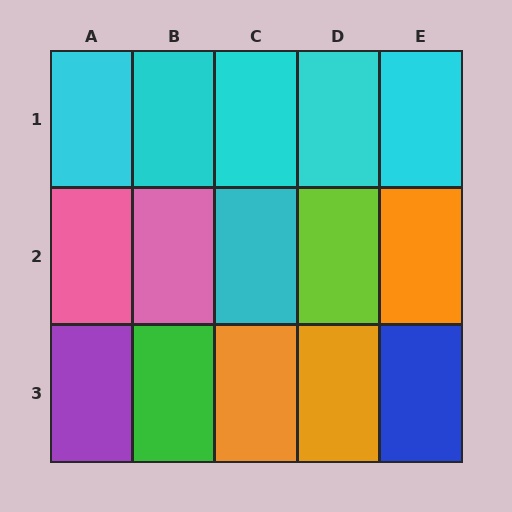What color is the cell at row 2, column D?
Lime.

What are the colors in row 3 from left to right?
Purple, green, orange, orange, blue.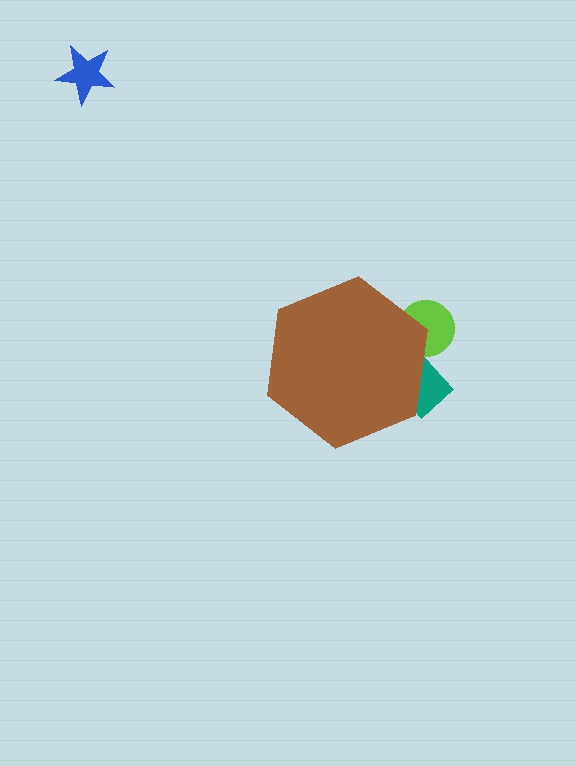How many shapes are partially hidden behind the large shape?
2 shapes are partially hidden.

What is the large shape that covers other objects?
A brown hexagon.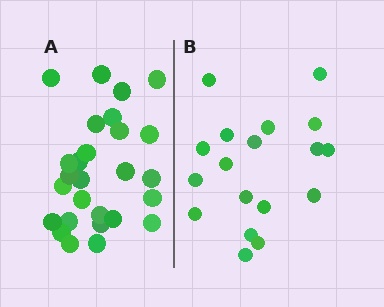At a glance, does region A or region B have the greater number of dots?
Region A (the left region) has more dots.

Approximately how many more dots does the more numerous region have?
Region A has roughly 8 or so more dots than region B.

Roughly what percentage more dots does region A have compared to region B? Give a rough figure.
About 50% more.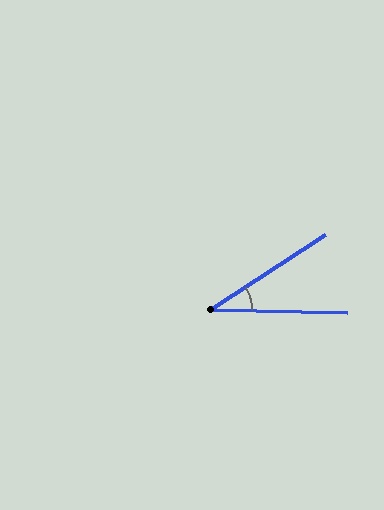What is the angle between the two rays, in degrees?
Approximately 34 degrees.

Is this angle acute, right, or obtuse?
It is acute.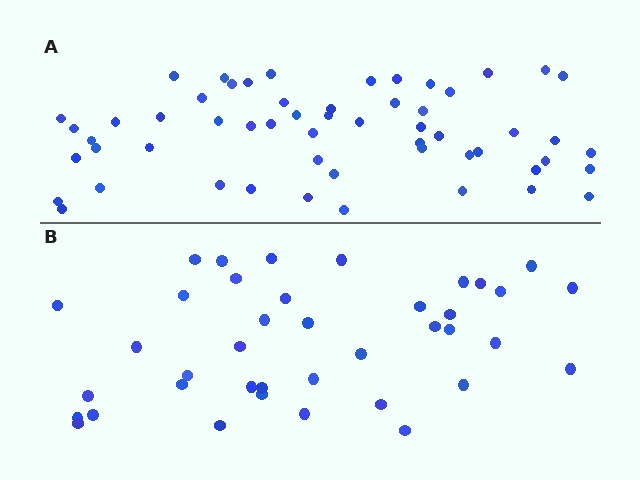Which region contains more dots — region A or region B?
Region A (the top region) has more dots.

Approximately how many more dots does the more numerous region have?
Region A has approximately 15 more dots than region B.